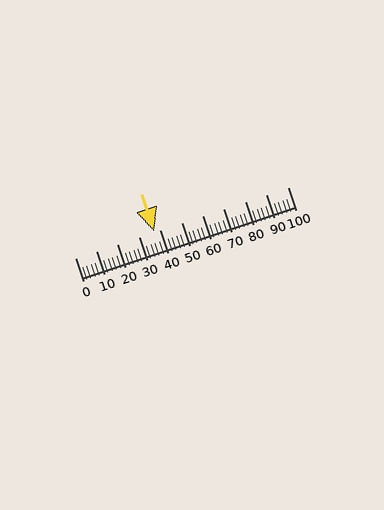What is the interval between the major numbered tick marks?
The major tick marks are spaced 10 units apart.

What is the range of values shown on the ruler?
The ruler shows values from 0 to 100.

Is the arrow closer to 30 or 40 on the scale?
The arrow is closer to 40.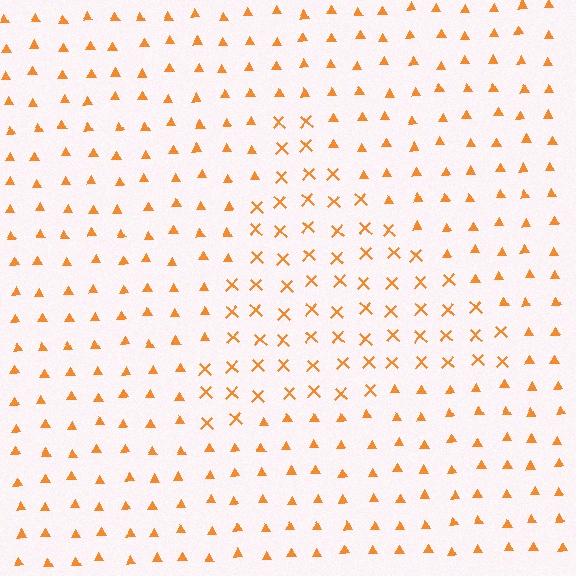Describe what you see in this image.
The image is filled with small orange elements arranged in a uniform grid. A triangle-shaped region contains X marks, while the surrounding area contains triangles. The boundary is defined purely by the change in element shape.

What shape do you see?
I see a triangle.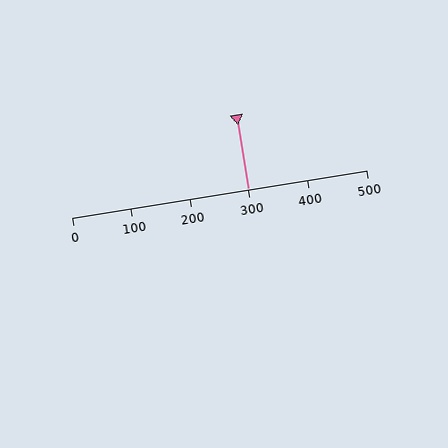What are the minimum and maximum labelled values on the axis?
The axis runs from 0 to 500.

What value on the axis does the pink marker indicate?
The marker indicates approximately 300.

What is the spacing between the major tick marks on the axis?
The major ticks are spaced 100 apart.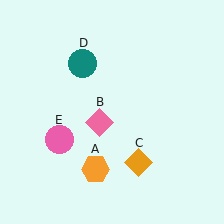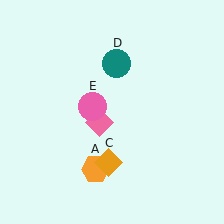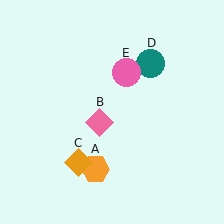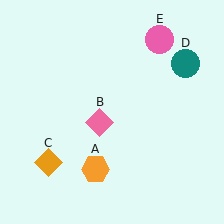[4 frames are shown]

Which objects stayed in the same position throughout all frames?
Orange hexagon (object A) and pink diamond (object B) remained stationary.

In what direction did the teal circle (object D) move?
The teal circle (object D) moved right.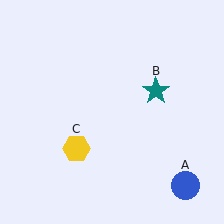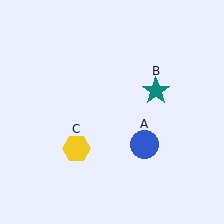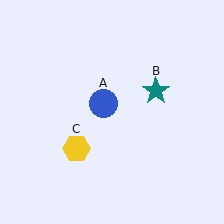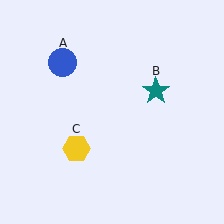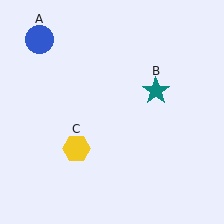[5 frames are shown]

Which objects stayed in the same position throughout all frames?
Teal star (object B) and yellow hexagon (object C) remained stationary.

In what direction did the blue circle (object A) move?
The blue circle (object A) moved up and to the left.